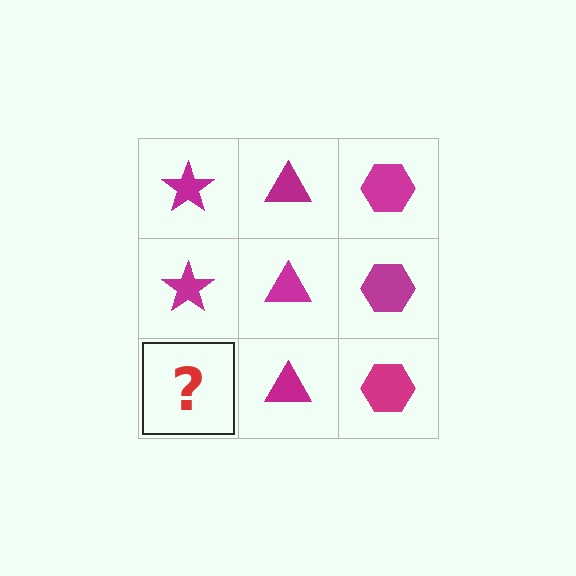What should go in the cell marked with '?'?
The missing cell should contain a magenta star.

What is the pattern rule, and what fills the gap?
The rule is that each column has a consistent shape. The gap should be filled with a magenta star.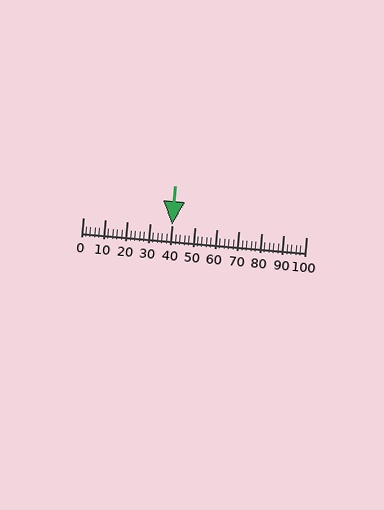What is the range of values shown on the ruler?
The ruler shows values from 0 to 100.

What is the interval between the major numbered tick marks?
The major tick marks are spaced 10 units apart.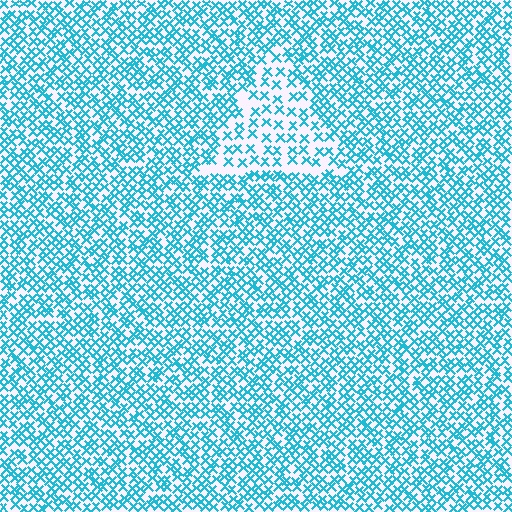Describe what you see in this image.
The image contains small cyan elements arranged at two different densities. A triangle-shaped region is visible where the elements are less densely packed than the surrounding area.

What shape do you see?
I see a triangle.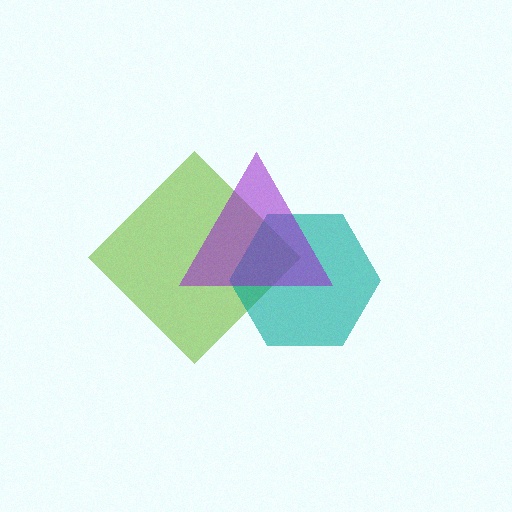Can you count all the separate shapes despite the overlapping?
Yes, there are 3 separate shapes.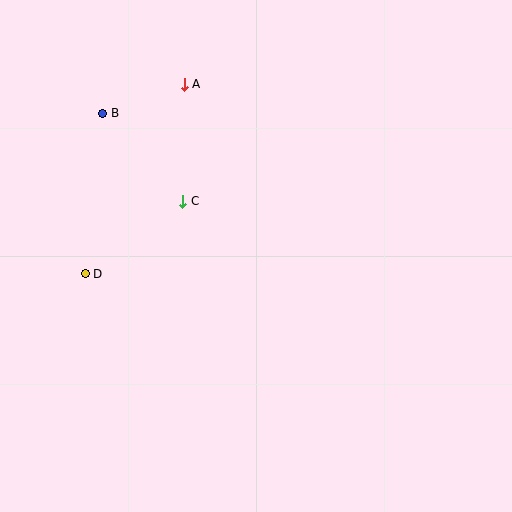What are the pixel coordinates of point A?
Point A is at (184, 84).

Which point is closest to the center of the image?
Point C at (183, 201) is closest to the center.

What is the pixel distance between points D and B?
The distance between D and B is 162 pixels.